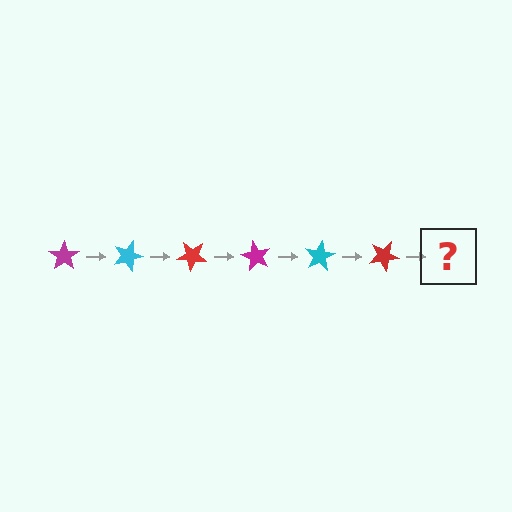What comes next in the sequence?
The next element should be a magenta star, rotated 120 degrees from the start.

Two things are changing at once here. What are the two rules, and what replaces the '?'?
The two rules are that it rotates 20 degrees each step and the color cycles through magenta, cyan, and red. The '?' should be a magenta star, rotated 120 degrees from the start.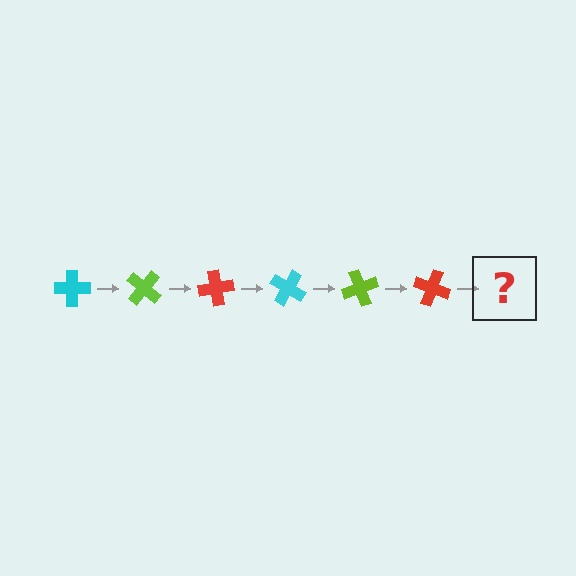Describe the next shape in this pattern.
It should be a cyan cross, rotated 240 degrees from the start.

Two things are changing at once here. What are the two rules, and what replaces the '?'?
The two rules are that it rotates 40 degrees each step and the color cycles through cyan, lime, and red. The '?' should be a cyan cross, rotated 240 degrees from the start.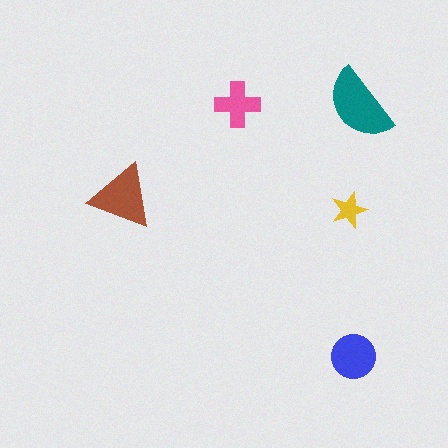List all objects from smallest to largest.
The yellow star, the pink cross, the blue circle, the brown triangle, the teal semicircle.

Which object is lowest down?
The blue circle is bottommost.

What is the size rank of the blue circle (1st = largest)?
3rd.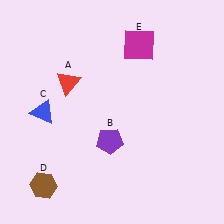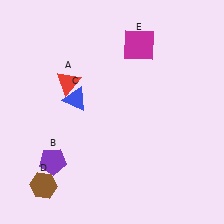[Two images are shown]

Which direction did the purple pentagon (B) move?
The purple pentagon (B) moved left.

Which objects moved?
The objects that moved are: the purple pentagon (B), the blue triangle (C).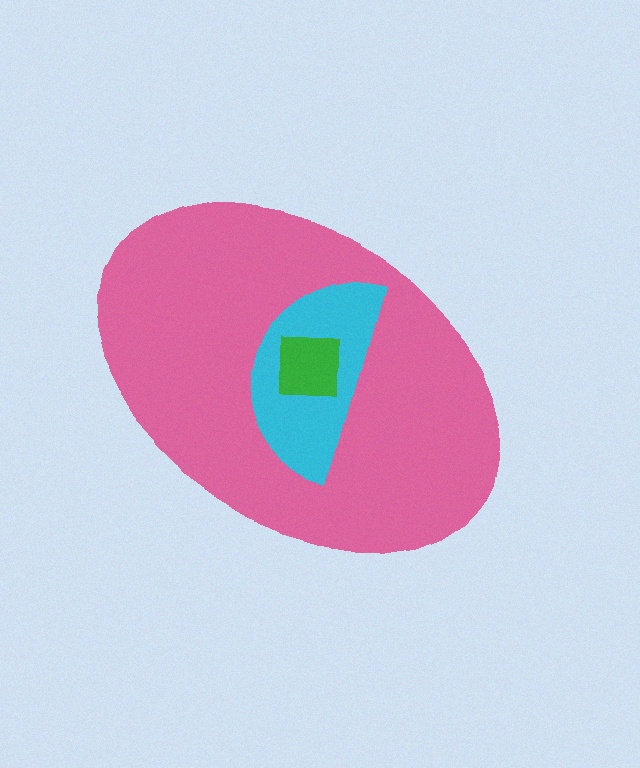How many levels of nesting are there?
3.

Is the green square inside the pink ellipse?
Yes.